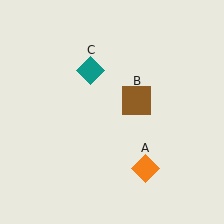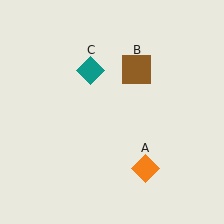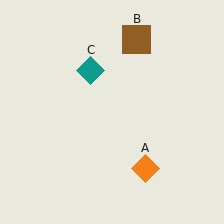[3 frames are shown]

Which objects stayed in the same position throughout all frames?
Orange diamond (object A) and teal diamond (object C) remained stationary.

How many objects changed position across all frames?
1 object changed position: brown square (object B).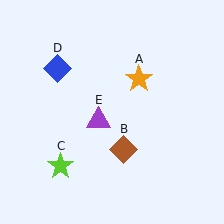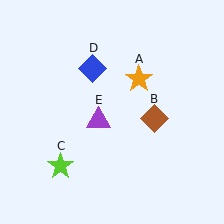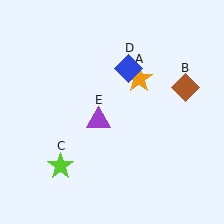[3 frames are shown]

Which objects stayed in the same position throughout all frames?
Orange star (object A) and lime star (object C) and purple triangle (object E) remained stationary.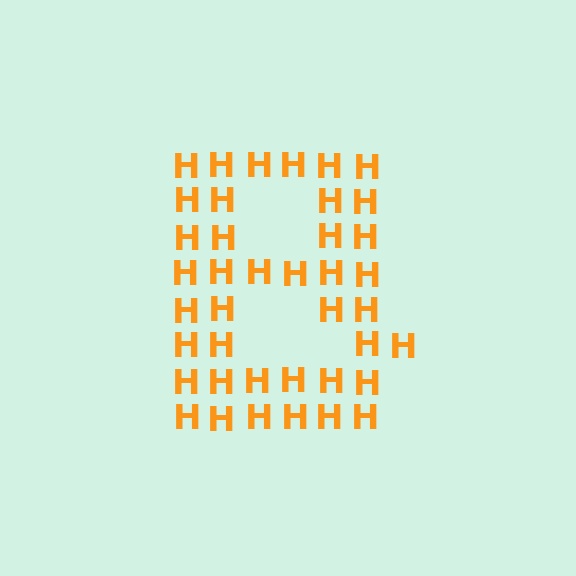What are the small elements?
The small elements are letter H's.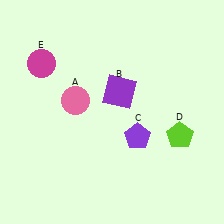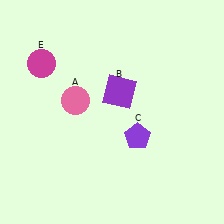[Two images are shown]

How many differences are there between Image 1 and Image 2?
There is 1 difference between the two images.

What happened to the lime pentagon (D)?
The lime pentagon (D) was removed in Image 2. It was in the bottom-right area of Image 1.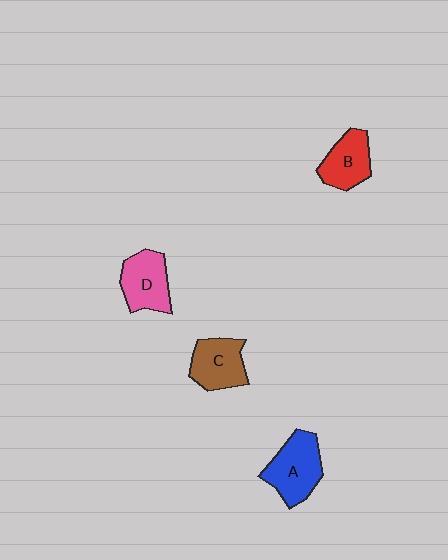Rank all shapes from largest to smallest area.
From largest to smallest: A (blue), D (pink), C (brown), B (red).